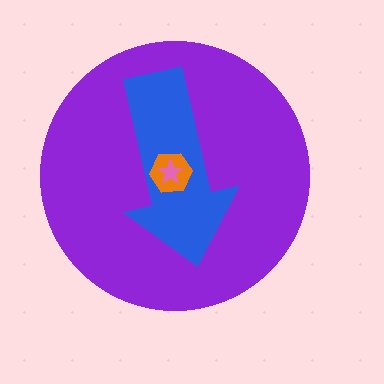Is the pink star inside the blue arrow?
Yes.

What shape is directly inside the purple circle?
The blue arrow.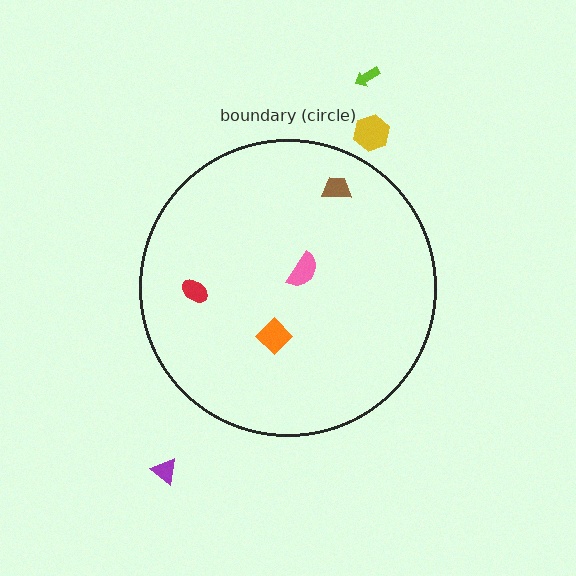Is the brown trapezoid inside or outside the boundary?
Inside.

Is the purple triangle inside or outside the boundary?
Outside.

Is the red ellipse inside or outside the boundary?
Inside.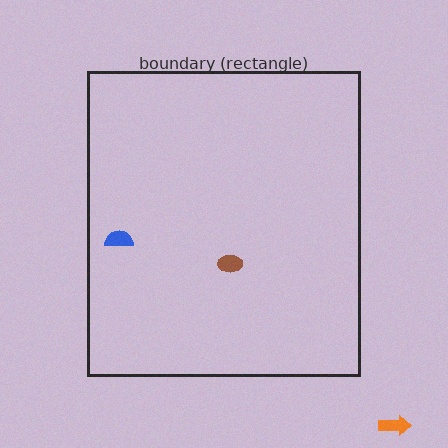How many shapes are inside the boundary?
2 inside, 1 outside.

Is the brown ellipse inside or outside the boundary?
Inside.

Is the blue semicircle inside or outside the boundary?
Inside.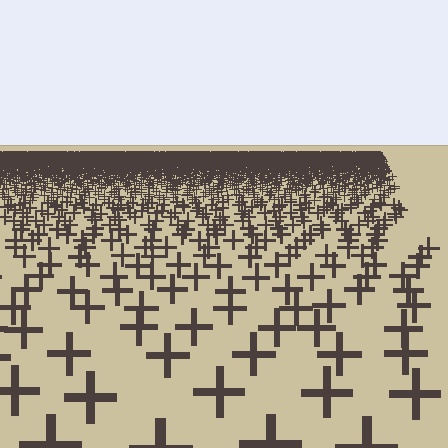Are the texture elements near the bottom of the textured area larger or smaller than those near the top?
Larger. Near the bottom, elements are closer to the viewer and appear at a bigger on-screen size.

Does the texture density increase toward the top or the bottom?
Density increases toward the top.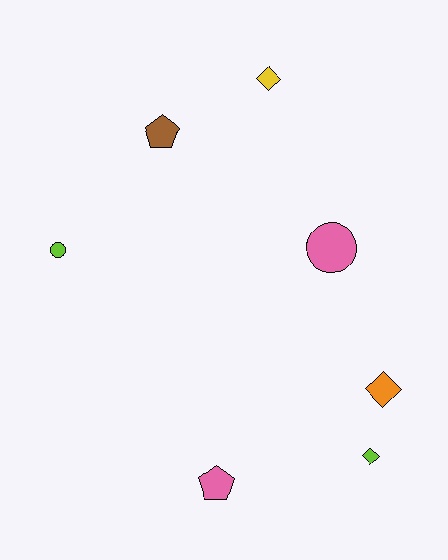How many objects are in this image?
There are 7 objects.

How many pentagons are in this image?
There are 2 pentagons.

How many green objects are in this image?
There are no green objects.